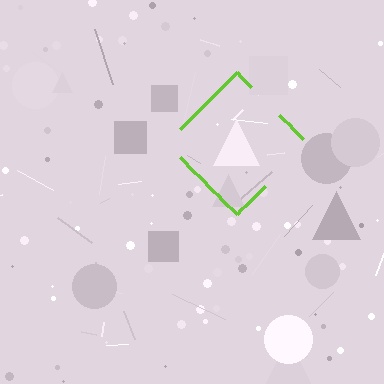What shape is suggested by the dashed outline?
The dashed outline suggests a diamond.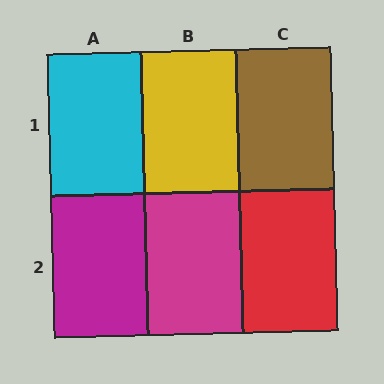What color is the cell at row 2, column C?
Red.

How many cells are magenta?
2 cells are magenta.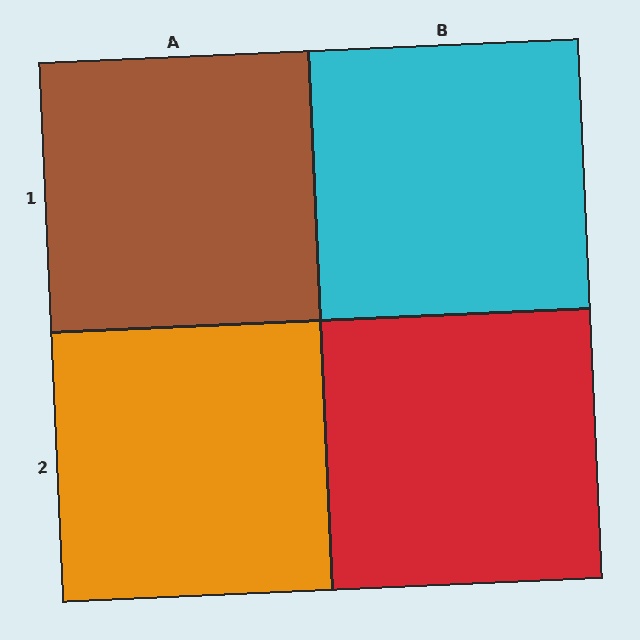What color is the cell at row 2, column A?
Orange.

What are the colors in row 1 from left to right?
Brown, cyan.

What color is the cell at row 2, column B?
Red.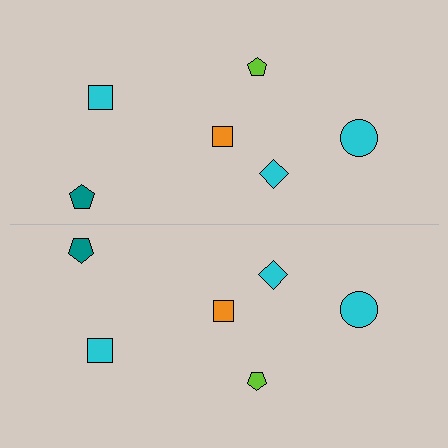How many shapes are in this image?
There are 12 shapes in this image.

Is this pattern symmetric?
Yes, this pattern has bilateral (reflection) symmetry.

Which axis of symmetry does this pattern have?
The pattern has a horizontal axis of symmetry running through the center of the image.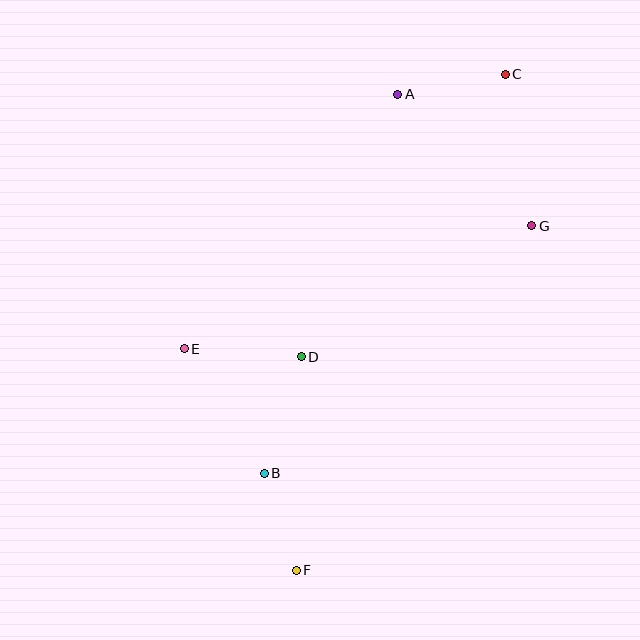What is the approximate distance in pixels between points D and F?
The distance between D and F is approximately 213 pixels.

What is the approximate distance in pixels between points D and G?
The distance between D and G is approximately 265 pixels.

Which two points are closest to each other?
Points B and F are closest to each other.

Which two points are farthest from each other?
Points C and F are farthest from each other.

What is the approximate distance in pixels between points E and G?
The distance between E and G is approximately 369 pixels.